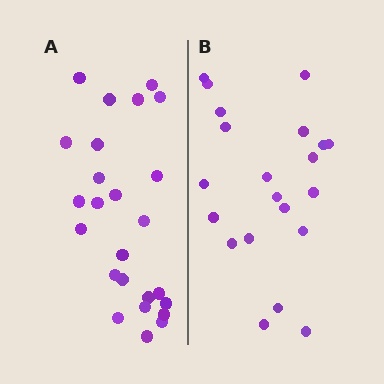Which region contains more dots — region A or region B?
Region A (the left region) has more dots.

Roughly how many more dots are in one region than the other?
Region A has about 4 more dots than region B.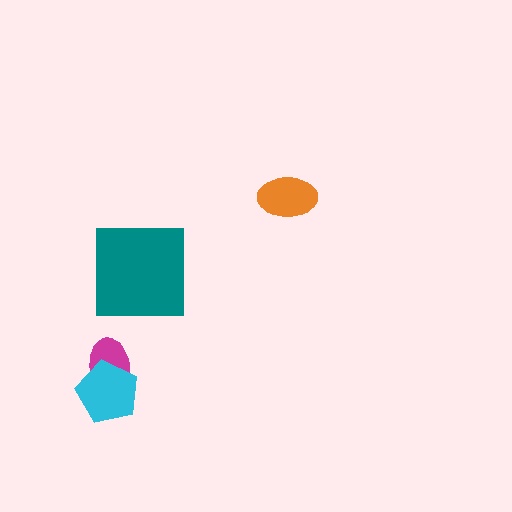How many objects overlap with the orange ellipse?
0 objects overlap with the orange ellipse.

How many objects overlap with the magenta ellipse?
1 object overlaps with the magenta ellipse.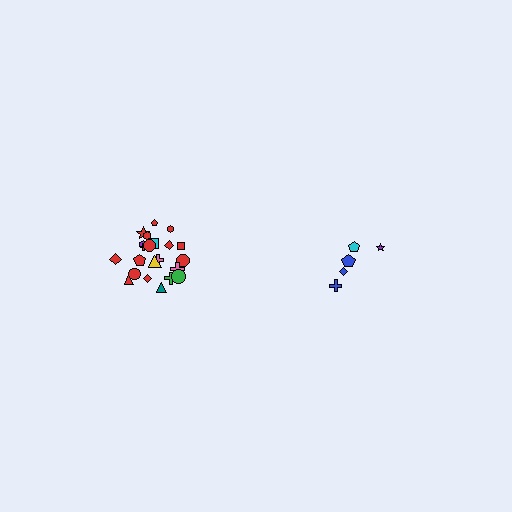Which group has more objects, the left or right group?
The left group.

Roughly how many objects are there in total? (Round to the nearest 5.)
Roughly 25 objects in total.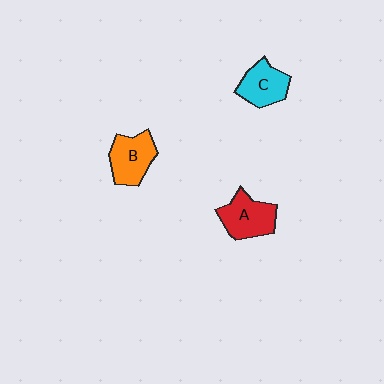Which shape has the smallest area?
Shape C (cyan).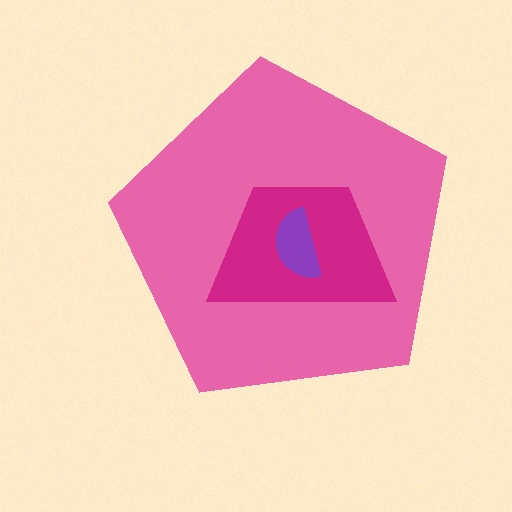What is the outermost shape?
The pink pentagon.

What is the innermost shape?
The purple semicircle.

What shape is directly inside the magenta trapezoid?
The purple semicircle.